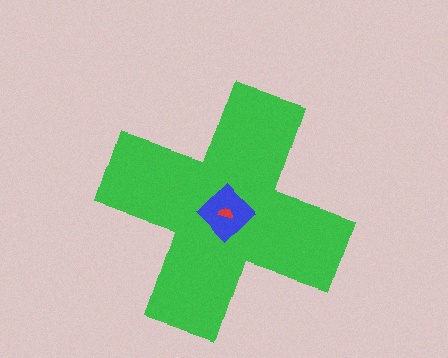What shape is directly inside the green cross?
The blue diamond.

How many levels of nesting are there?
3.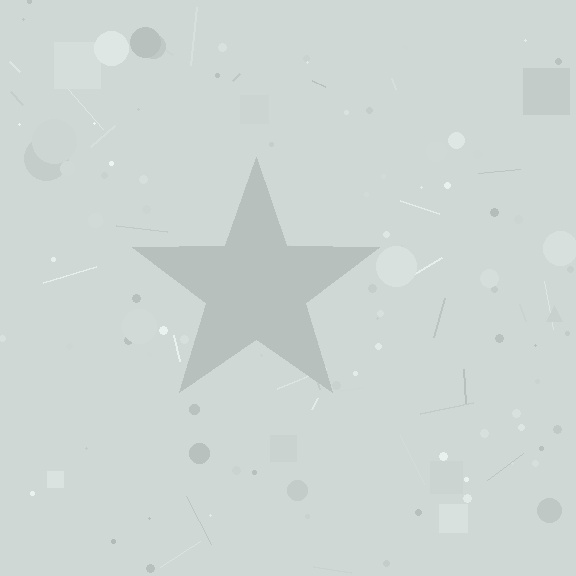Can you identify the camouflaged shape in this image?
The camouflaged shape is a star.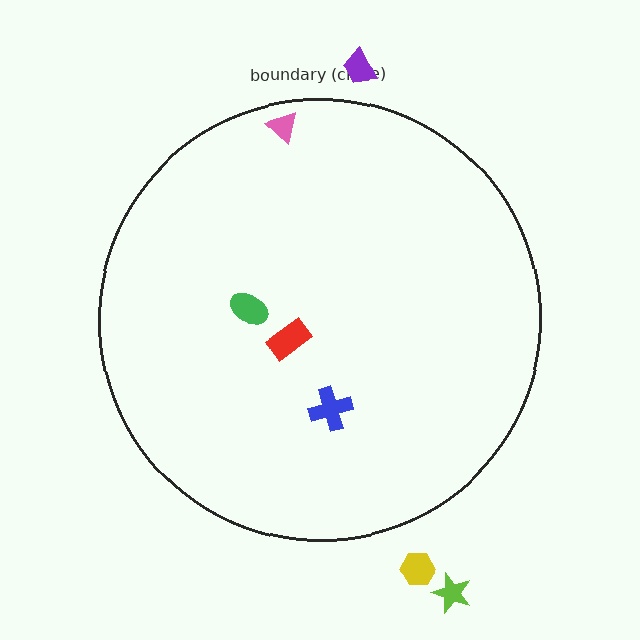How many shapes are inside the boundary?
4 inside, 3 outside.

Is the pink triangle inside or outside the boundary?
Inside.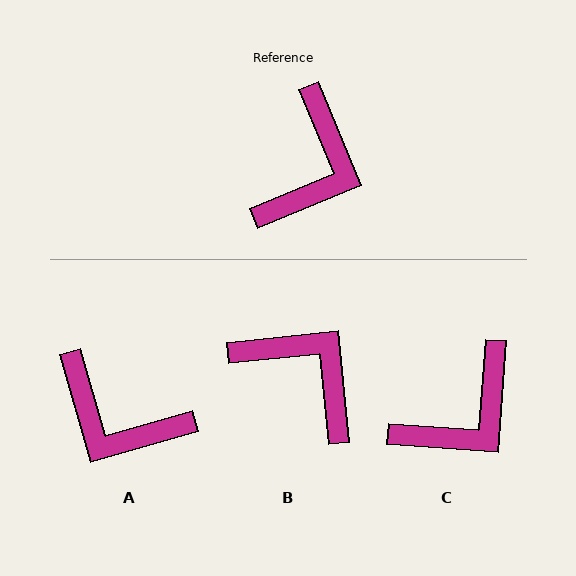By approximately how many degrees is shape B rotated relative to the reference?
Approximately 74 degrees counter-clockwise.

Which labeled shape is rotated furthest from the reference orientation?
A, about 97 degrees away.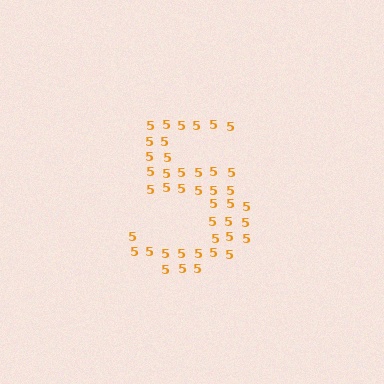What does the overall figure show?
The overall figure shows the digit 5.